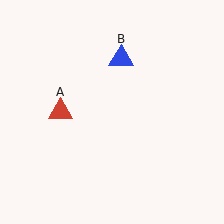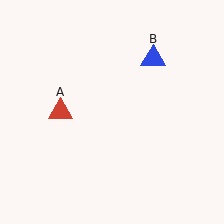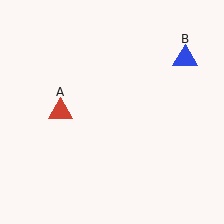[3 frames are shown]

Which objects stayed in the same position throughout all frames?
Red triangle (object A) remained stationary.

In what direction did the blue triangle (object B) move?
The blue triangle (object B) moved right.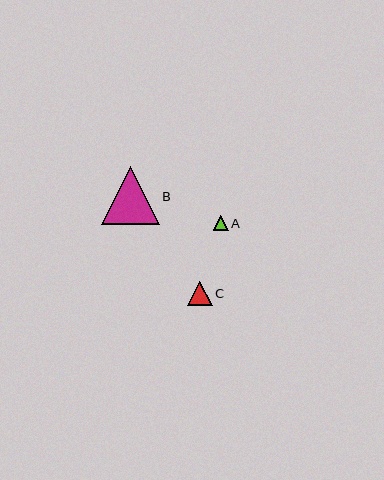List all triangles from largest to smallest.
From largest to smallest: B, C, A.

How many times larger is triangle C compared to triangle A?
Triangle C is approximately 1.6 times the size of triangle A.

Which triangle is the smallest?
Triangle A is the smallest with a size of approximately 15 pixels.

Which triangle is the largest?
Triangle B is the largest with a size of approximately 58 pixels.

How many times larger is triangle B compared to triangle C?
Triangle B is approximately 2.3 times the size of triangle C.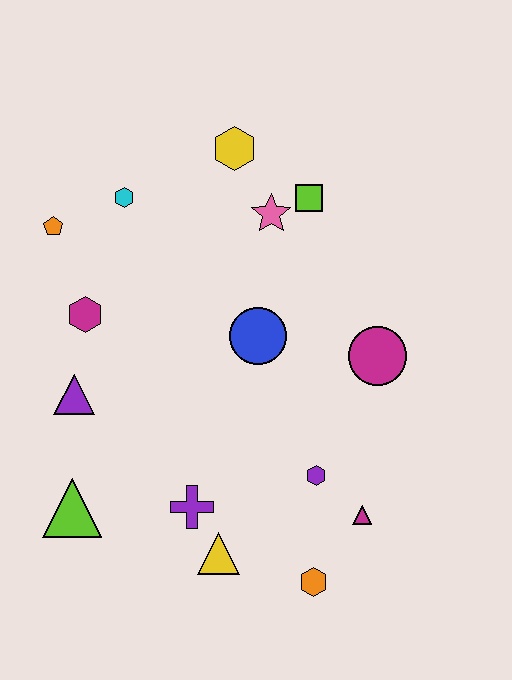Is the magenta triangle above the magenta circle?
No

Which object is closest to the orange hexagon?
The magenta triangle is closest to the orange hexagon.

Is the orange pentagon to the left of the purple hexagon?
Yes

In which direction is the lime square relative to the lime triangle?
The lime square is above the lime triangle.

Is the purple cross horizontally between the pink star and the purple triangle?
Yes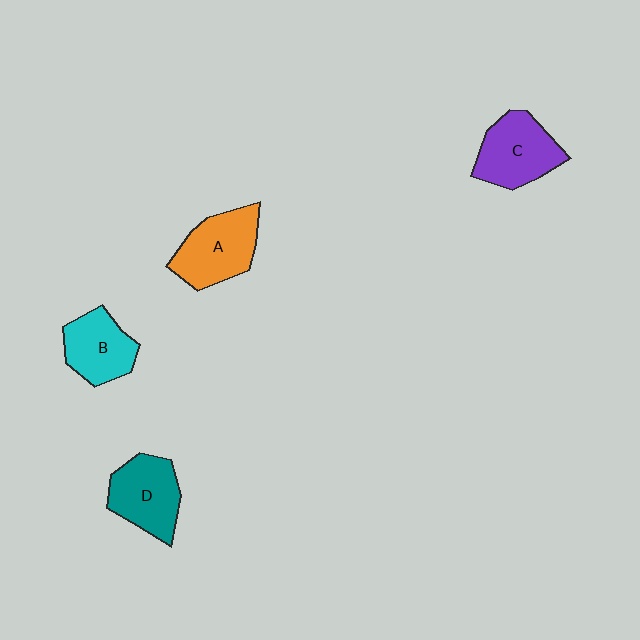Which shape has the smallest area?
Shape B (cyan).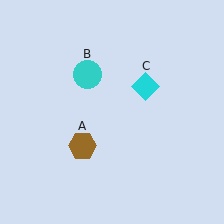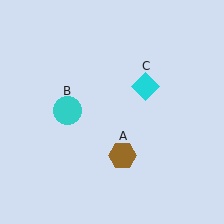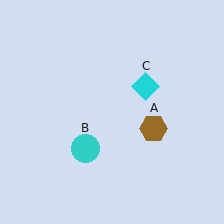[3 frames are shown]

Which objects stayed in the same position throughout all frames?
Cyan diamond (object C) remained stationary.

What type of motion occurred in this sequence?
The brown hexagon (object A), cyan circle (object B) rotated counterclockwise around the center of the scene.